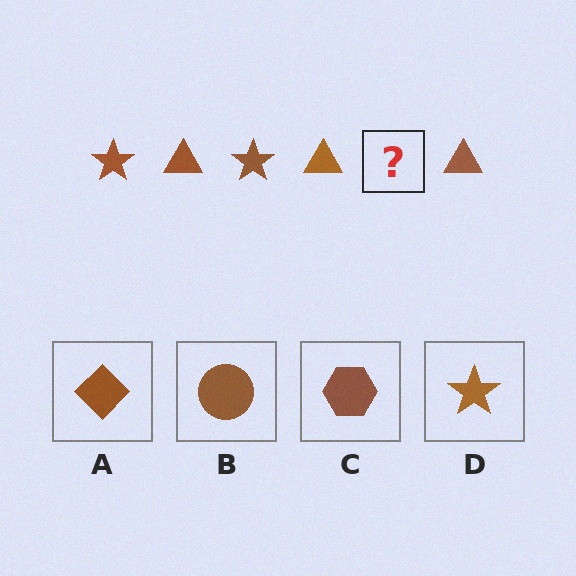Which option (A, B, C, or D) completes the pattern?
D.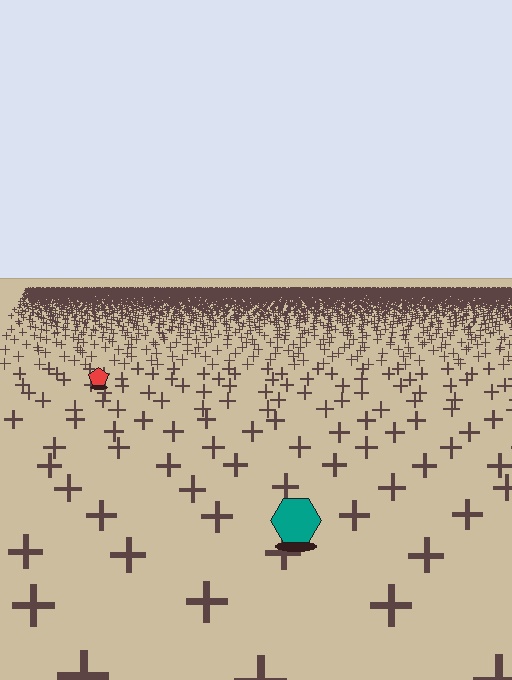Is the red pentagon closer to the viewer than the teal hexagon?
No. The teal hexagon is closer — you can tell from the texture gradient: the ground texture is coarser near it.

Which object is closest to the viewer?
The teal hexagon is closest. The texture marks near it are larger and more spread out.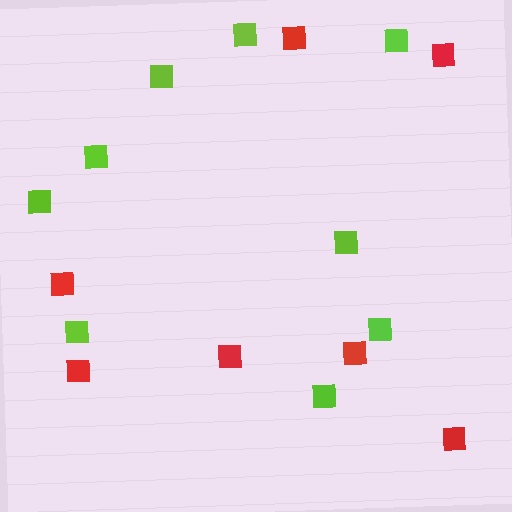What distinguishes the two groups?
There are 2 groups: one group of red squares (7) and one group of lime squares (9).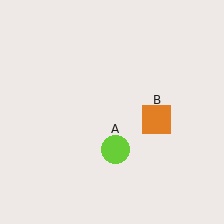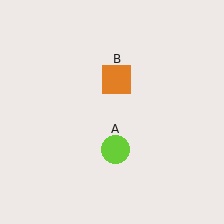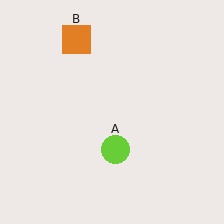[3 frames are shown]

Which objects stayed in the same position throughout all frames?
Lime circle (object A) remained stationary.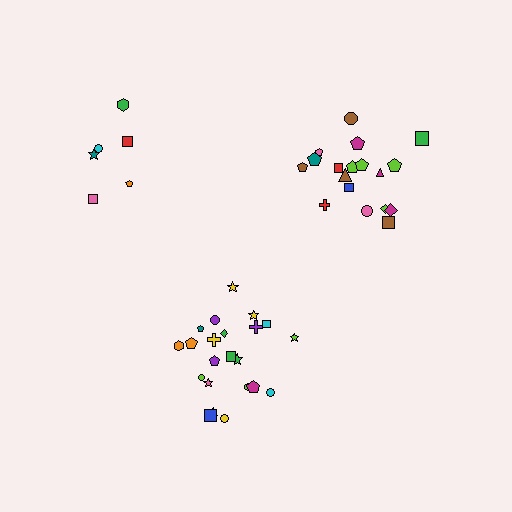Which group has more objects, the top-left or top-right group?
The top-right group.